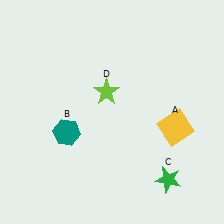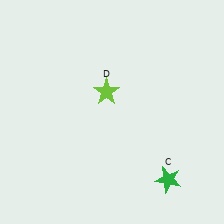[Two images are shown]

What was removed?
The teal hexagon (B), the yellow square (A) were removed in Image 2.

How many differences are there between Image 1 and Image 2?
There are 2 differences between the two images.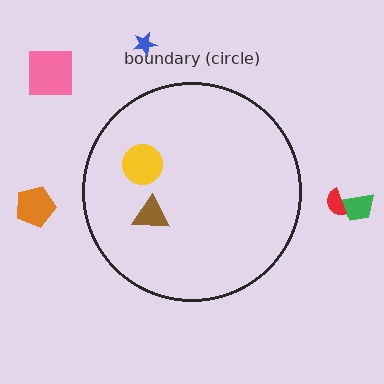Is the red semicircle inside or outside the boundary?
Outside.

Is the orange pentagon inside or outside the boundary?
Outside.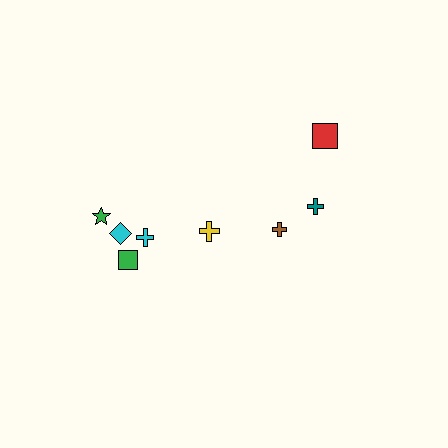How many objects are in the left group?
There are 5 objects.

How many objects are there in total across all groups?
There are 8 objects.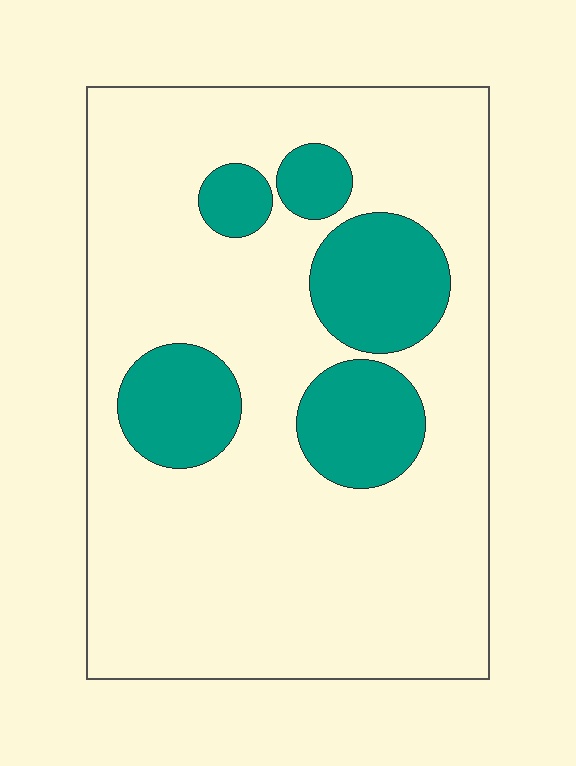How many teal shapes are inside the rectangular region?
5.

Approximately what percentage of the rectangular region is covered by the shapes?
Approximately 20%.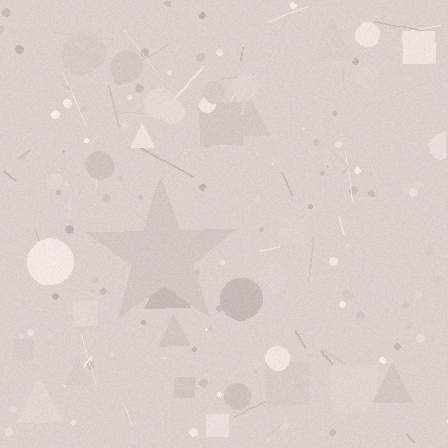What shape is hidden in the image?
A star is hidden in the image.